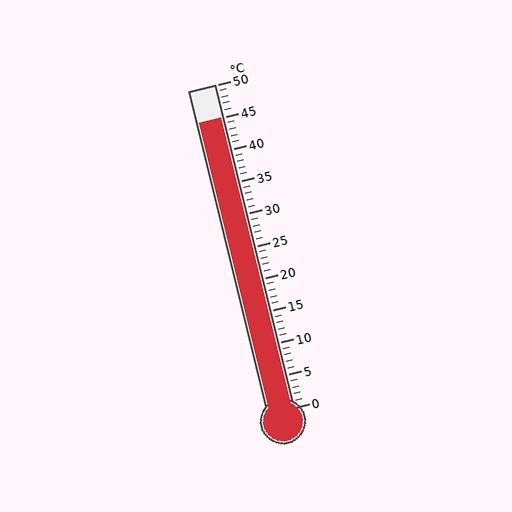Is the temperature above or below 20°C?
The temperature is above 20°C.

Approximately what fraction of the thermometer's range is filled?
The thermometer is filled to approximately 90% of its range.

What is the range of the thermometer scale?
The thermometer scale ranges from 0°C to 50°C.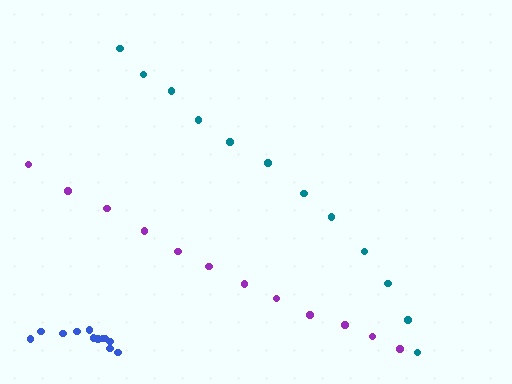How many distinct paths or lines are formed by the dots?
There are 3 distinct paths.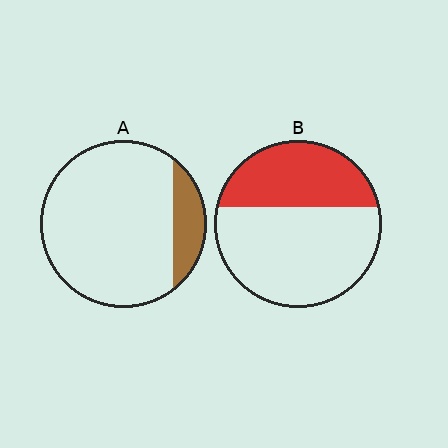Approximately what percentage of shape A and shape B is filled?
A is approximately 15% and B is approximately 35%.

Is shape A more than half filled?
No.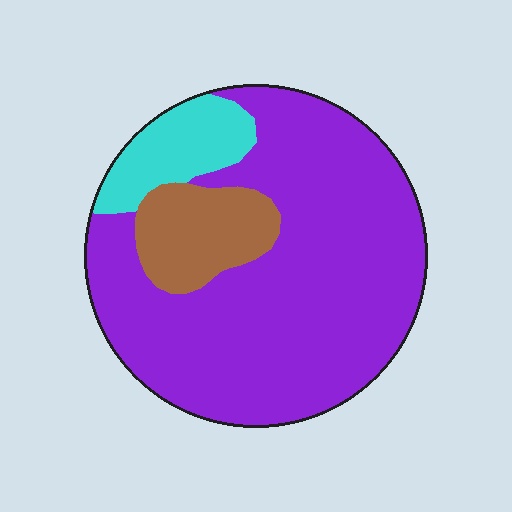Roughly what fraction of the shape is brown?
Brown covers roughly 15% of the shape.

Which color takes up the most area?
Purple, at roughly 75%.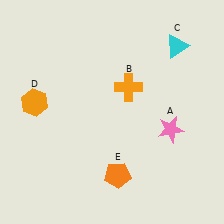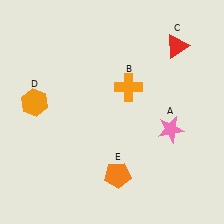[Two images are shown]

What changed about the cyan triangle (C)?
In Image 1, C is cyan. In Image 2, it changed to red.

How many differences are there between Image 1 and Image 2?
There is 1 difference between the two images.